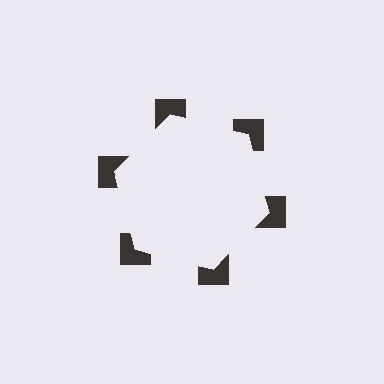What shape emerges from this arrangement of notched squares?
An illusory hexagon — its edges are inferred from the aligned wedge cuts in the notched squares, not physically drawn.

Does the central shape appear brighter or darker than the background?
It typically appears slightly brighter than the background, even though no actual brightness change is drawn.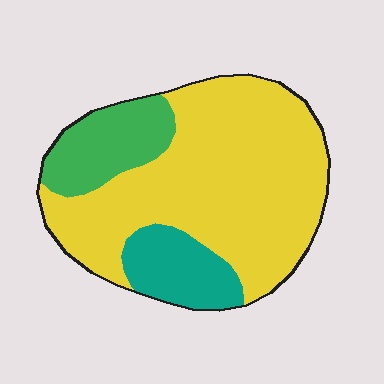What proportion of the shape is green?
Green covers around 15% of the shape.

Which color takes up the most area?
Yellow, at roughly 70%.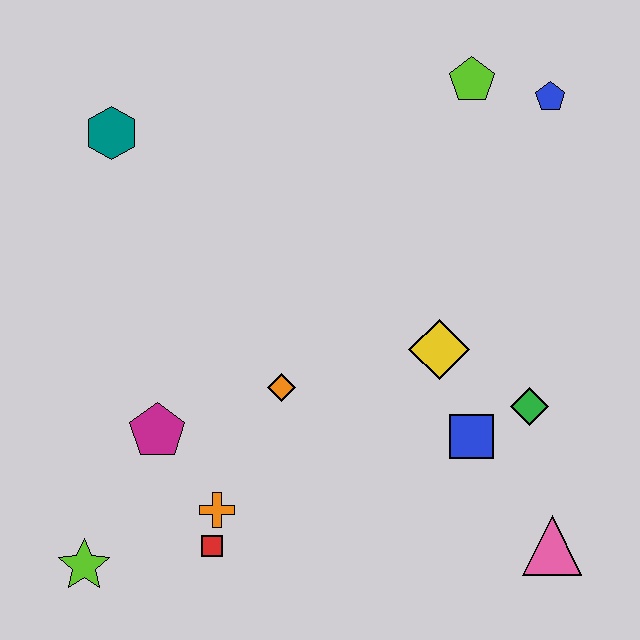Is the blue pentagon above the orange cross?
Yes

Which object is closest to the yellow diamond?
The blue square is closest to the yellow diamond.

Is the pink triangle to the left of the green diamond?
No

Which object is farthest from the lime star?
The blue pentagon is farthest from the lime star.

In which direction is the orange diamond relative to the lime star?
The orange diamond is to the right of the lime star.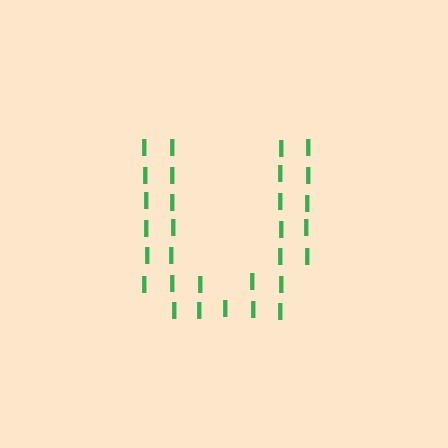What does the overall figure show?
The overall figure shows the letter U.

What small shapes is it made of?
It is made of small letter I's.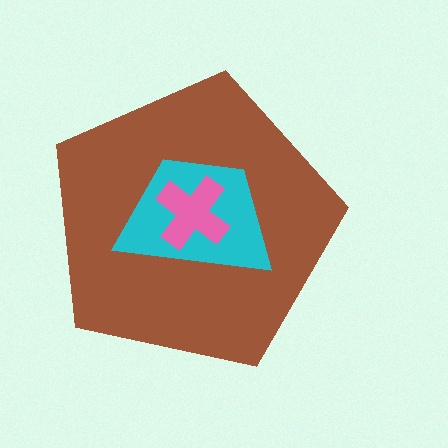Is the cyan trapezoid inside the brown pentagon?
Yes.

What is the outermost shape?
The brown pentagon.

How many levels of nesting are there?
3.